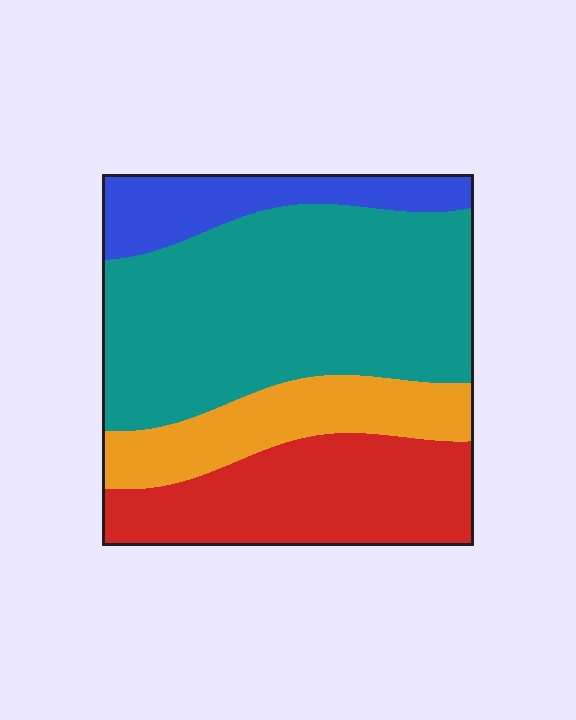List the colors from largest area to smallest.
From largest to smallest: teal, red, orange, blue.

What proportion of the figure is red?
Red covers roughly 25% of the figure.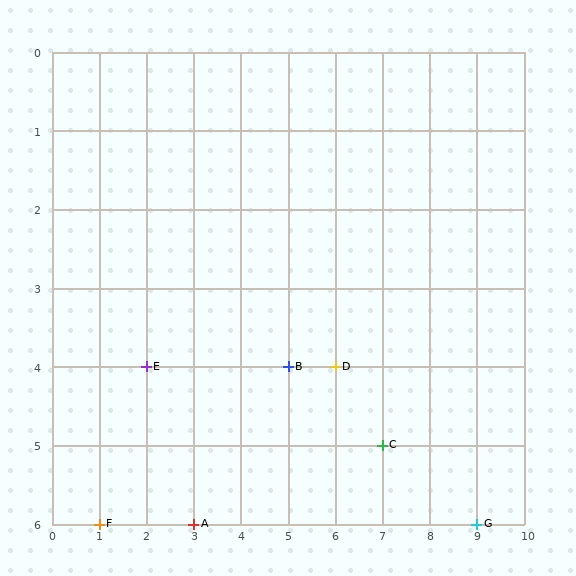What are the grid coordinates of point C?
Point C is at grid coordinates (7, 5).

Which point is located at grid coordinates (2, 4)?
Point E is at (2, 4).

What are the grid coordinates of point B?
Point B is at grid coordinates (5, 4).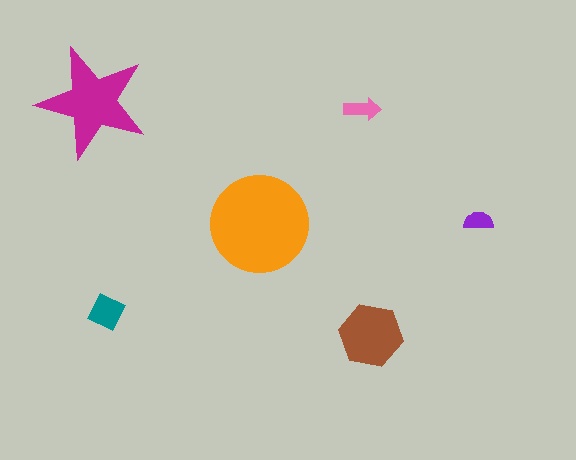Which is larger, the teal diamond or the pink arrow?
The teal diamond.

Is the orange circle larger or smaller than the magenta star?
Larger.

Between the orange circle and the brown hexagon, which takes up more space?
The orange circle.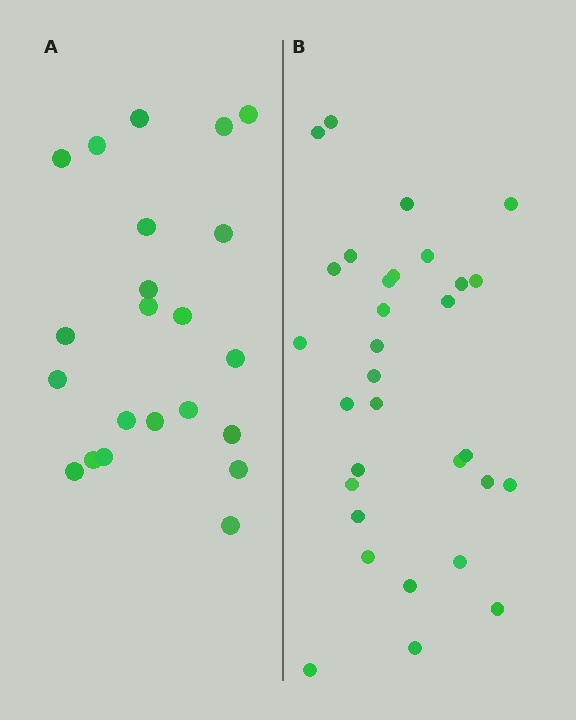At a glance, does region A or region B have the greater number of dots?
Region B (the right region) has more dots.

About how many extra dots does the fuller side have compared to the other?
Region B has roughly 8 or so more dots than region A.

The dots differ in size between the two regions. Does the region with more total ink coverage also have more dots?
No. Region A has more total ink coverage because its dots are larger, but region B actually contains more individual dots. Total area can be misleading — the number of items is what matters here.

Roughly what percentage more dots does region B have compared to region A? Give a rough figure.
About 40% more.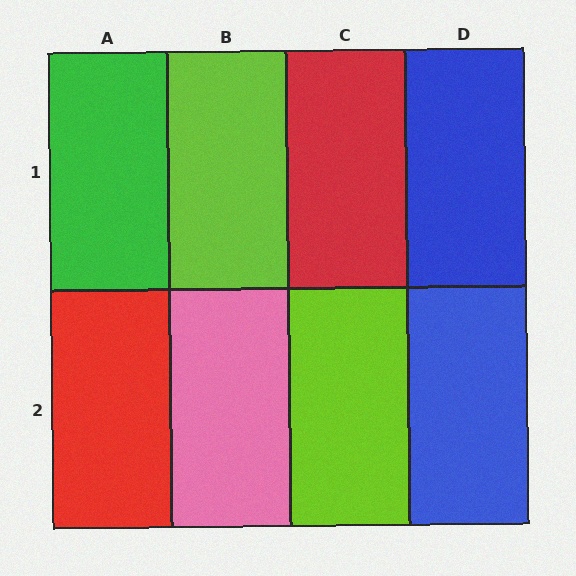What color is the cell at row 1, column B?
Lime.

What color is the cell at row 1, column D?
Blue.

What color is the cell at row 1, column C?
Red.